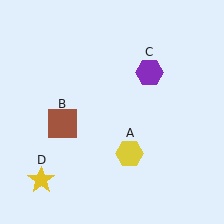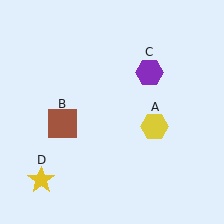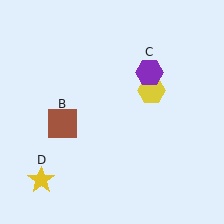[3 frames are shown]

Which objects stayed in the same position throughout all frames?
Brown square (object B) and purple hexagon (object C) and yellow star (object D) remained stationary.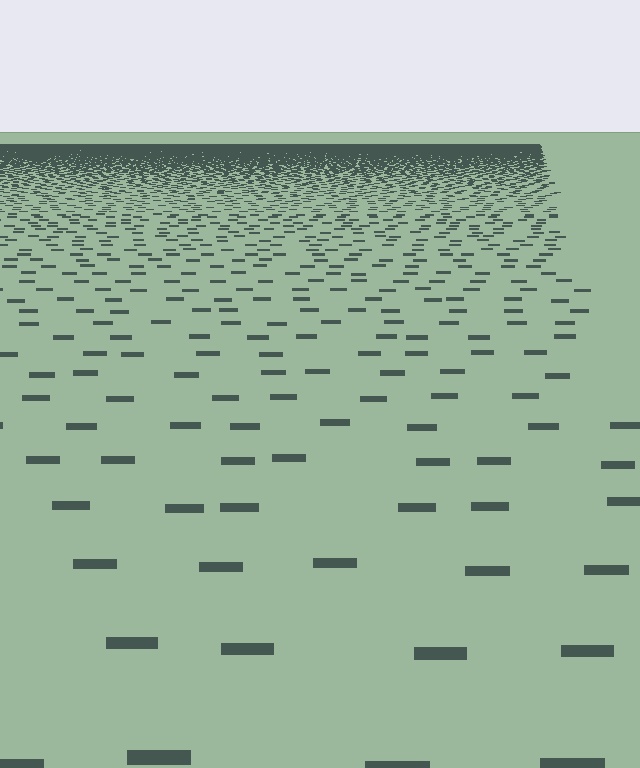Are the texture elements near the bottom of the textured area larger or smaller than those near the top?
Larger. Near the bottom, elements are closer to the viewer and appear at a bigger on-screen size.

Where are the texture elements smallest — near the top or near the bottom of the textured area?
Near the top.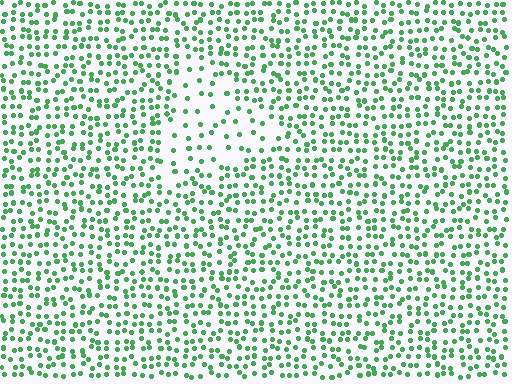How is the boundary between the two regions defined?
The boundary is defined by a change in element density (approximately 2.2x ratio). All elements are the same color, size, and shape.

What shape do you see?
I see a triangle.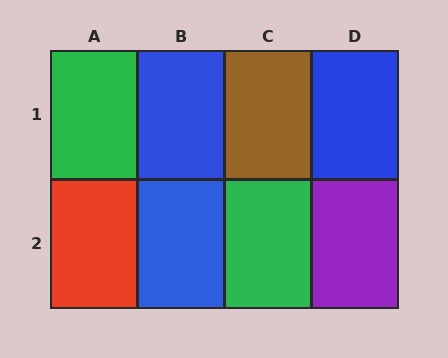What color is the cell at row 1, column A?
Green.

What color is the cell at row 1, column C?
Brown.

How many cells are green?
2 cells are green.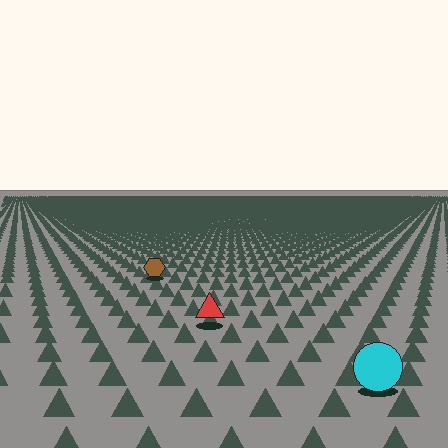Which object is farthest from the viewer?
The brown hexagon is farthest from the viewer. It appears smaller and the ground texture around it is denser.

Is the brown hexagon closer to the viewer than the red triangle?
No. The red triangle is closer — you can tell from the texture gradient: the ground texture is coarser near it.